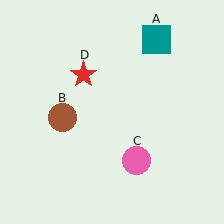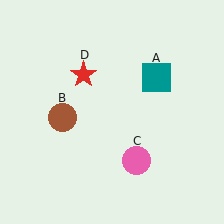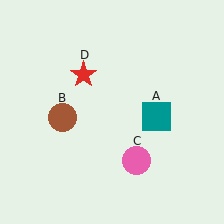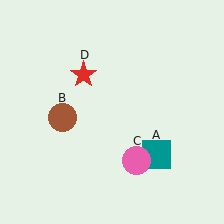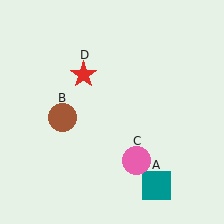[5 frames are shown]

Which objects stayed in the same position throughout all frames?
Brown circle (object B) and pink circle (object C) and red star (object D) remained stationary.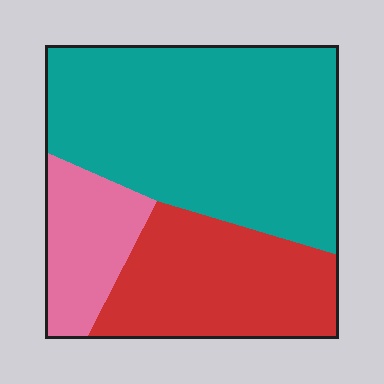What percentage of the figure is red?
Red covers around 30% of the figure.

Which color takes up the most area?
Teal, at roughly 55%.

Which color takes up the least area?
Pink, at roughly 15%.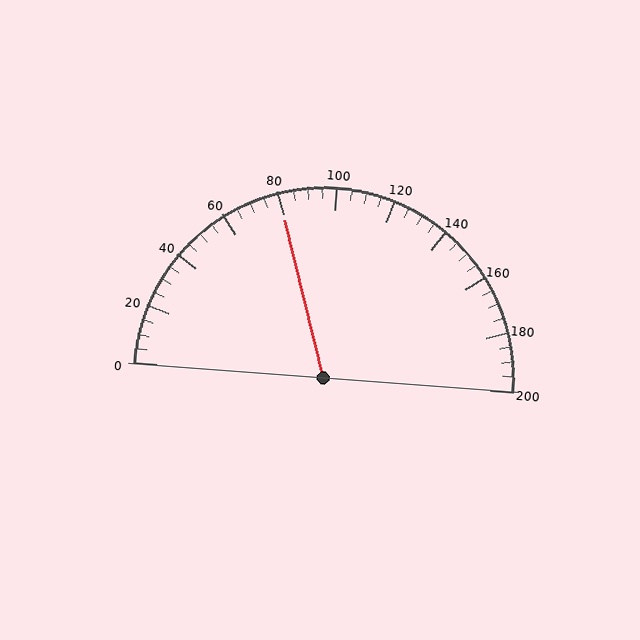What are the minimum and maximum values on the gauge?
The gauge ranges from 0 to 200.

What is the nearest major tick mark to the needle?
The nearest major tick mark is 80.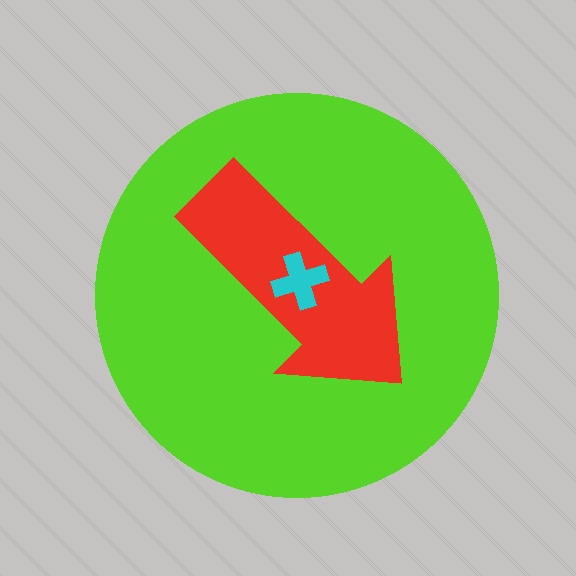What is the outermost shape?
The lime circle.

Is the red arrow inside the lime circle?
Yes.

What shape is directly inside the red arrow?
The cyan cross.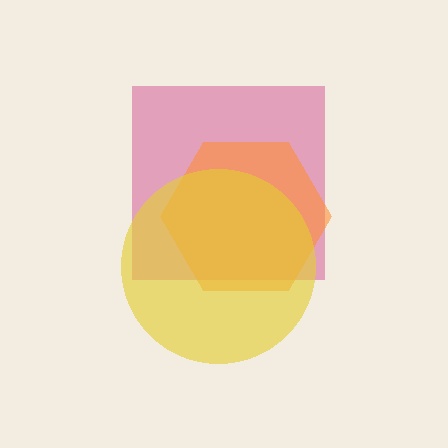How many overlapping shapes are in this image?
There are 3 overlapping shapes in the image.